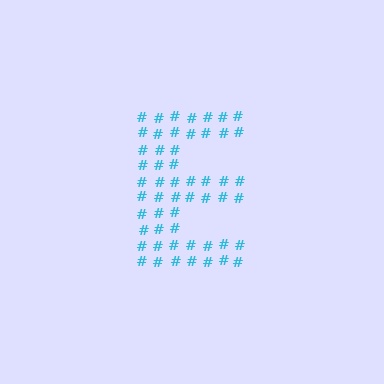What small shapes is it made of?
It is made of small hash symbols.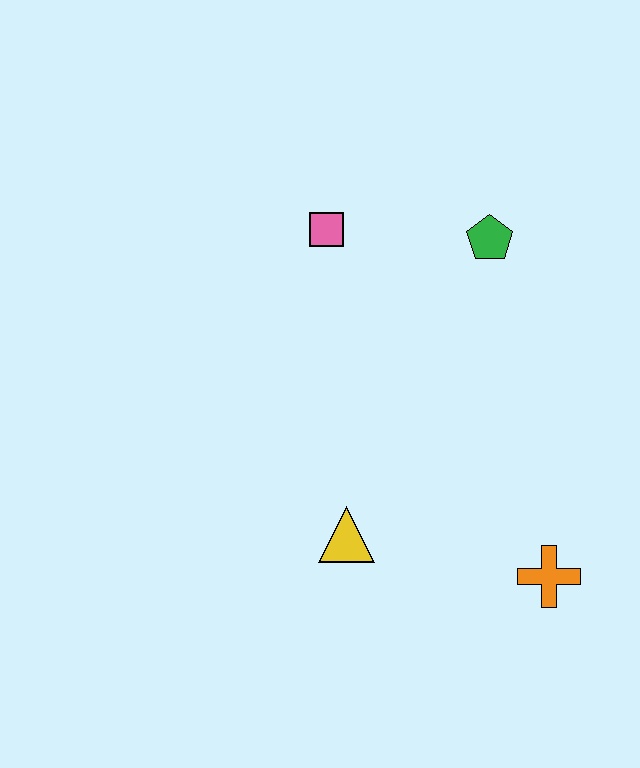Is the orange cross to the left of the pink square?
No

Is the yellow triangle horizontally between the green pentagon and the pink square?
Yes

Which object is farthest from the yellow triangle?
The green pentagon is farthest from the yellow triangle.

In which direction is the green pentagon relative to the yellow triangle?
The green pentagon is above the yellow triangle.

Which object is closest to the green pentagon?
The pink square is closest to the green pentagon.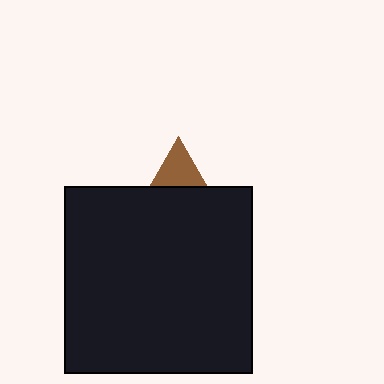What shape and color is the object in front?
The object in front is a black square.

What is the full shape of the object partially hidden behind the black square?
The partially hidden object is a brown triangle.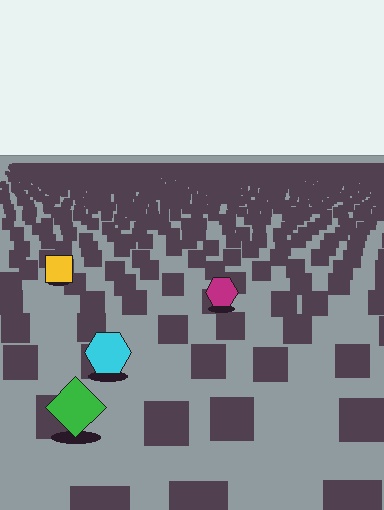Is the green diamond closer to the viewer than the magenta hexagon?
Yes. The green diamond is closer — you can tell from the texture gradient: the ground texture is coarser near it.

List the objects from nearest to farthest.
From nearest to farthest: the green diamond, the cyan hexagon, the magenta hexagon, the yellow square.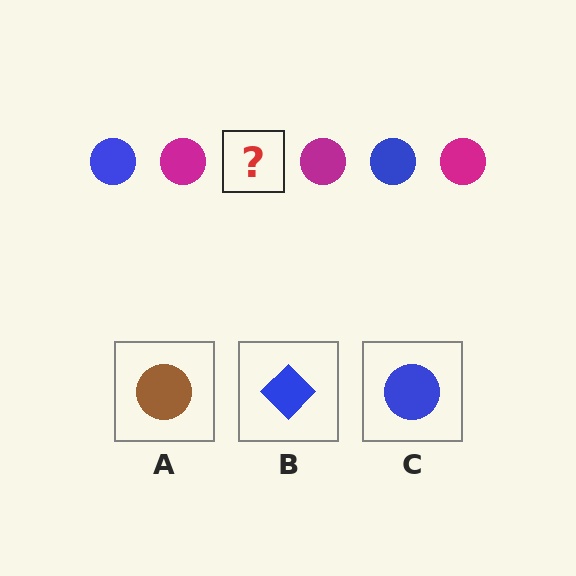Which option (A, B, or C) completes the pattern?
C.